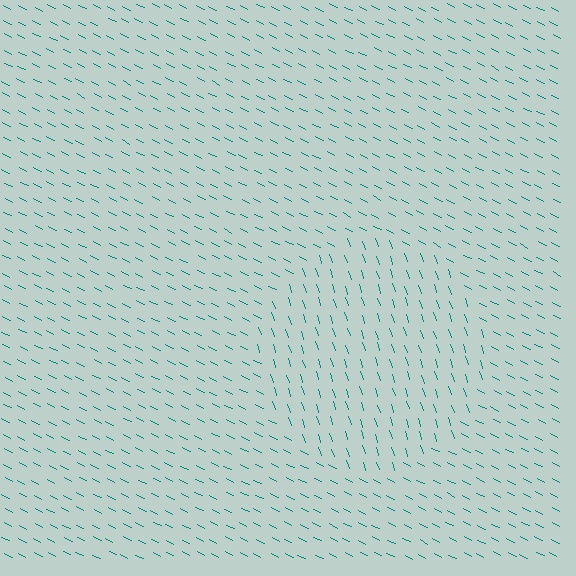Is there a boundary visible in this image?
Yes, there is a texture boundary formed by a change in line orientation.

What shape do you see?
I see a circle.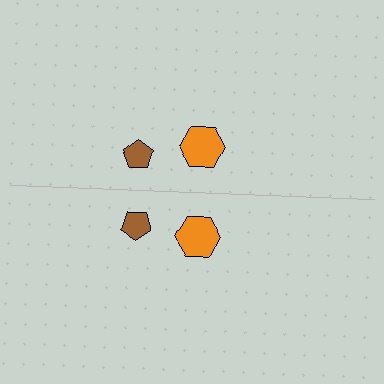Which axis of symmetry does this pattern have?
The pattern has a horizontal axis of symmetry running through the center of the image.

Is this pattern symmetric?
Yes, this pattern has bilateral (reflection) symmetry.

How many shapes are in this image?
There are 4 shapes in this image.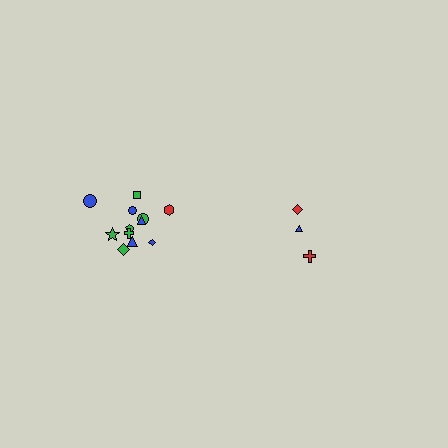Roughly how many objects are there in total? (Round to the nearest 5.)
Roughly 15 objects in total.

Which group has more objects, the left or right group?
The left group.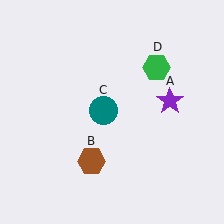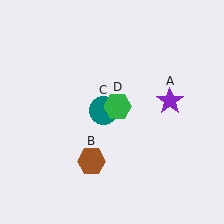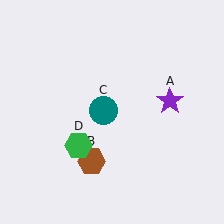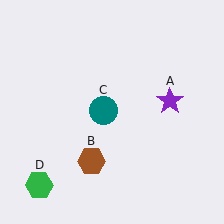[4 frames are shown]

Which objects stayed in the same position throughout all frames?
Purple star (object A) and brown hexagon (object B) and teal circle (object C) remained stationary.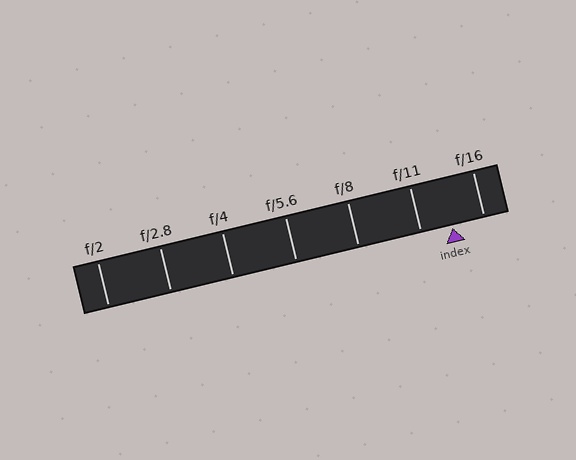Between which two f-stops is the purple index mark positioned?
The index mark is between f/11 and f/16.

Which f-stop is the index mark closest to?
The index mark is closest to f/11.